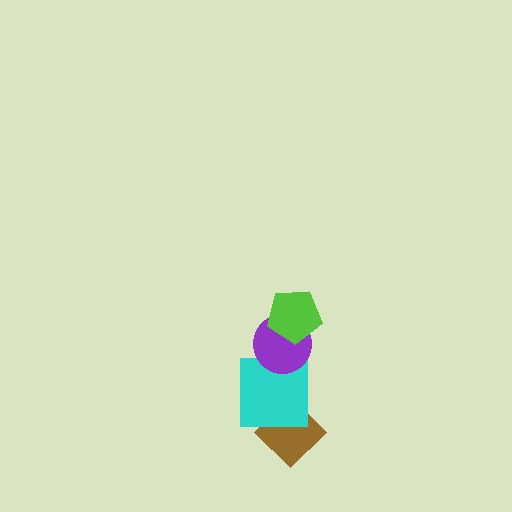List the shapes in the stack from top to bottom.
From top to bottom: the lime pentagon, the purple circle, the cyan square, the brown diamond.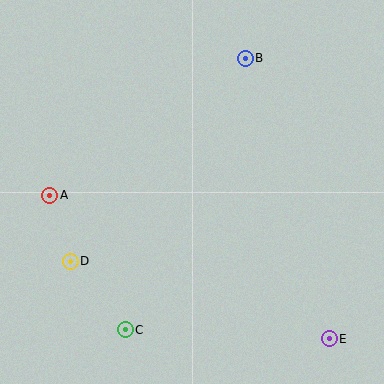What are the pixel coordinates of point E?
Point E is at (329, 339).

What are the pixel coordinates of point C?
Point C is at (125, 330).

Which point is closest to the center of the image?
Point D at (70, 261) is closest to the center.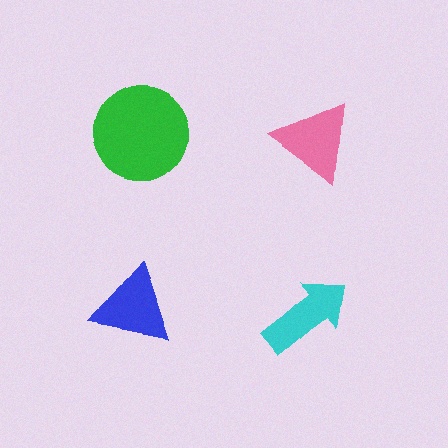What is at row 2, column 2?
A cyan arrow.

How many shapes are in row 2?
2 shapes.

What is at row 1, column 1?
A green circle.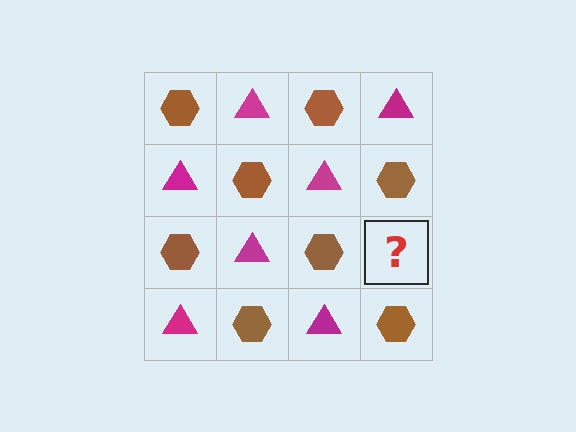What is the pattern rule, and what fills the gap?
The rule is that it alternates brown hexagon and magenta triangle in a checkerboard pattern. The gap should be filled with a magenta triangle.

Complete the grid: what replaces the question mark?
The question mark should be replaced with a magenta triangle.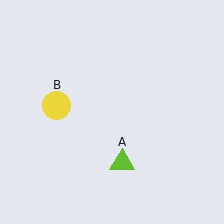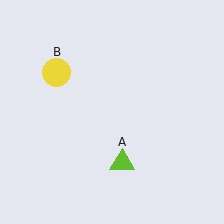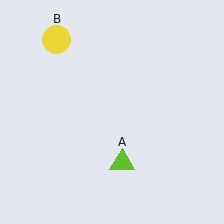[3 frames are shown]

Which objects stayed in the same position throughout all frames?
Lime triangle (object A) remained stationary.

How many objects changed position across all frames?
1 object changed position: yellow circle (object B).